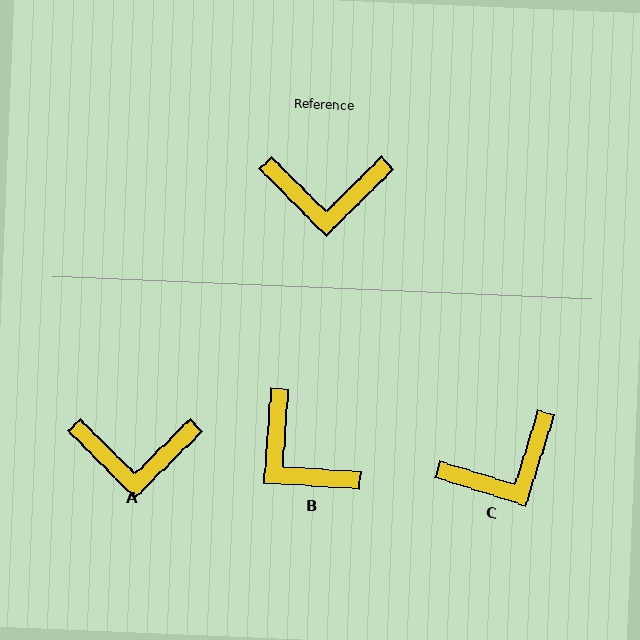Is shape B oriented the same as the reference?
No, it is off by about 49 degrees.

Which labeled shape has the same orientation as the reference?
A.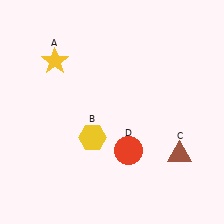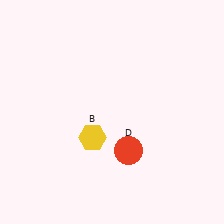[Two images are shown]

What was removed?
The yellow star (A), the brown triangle (C) were removed in Image 2.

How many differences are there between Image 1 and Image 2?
There are 2 differences between the two images.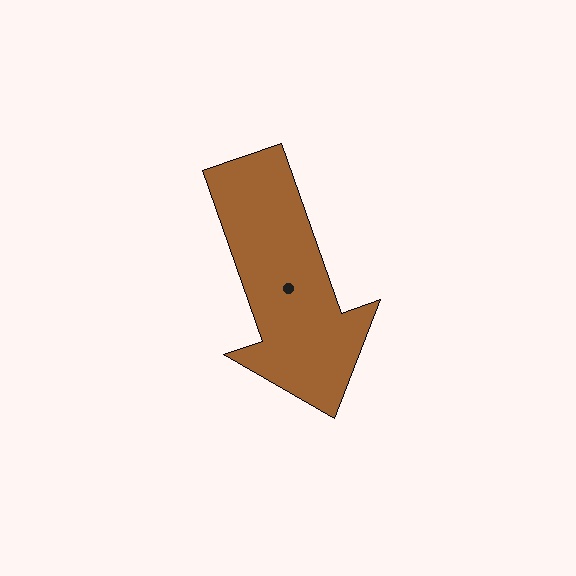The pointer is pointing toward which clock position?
Roughly 5 o'clock.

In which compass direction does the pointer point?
South.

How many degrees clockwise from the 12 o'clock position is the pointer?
Approximately 161 degrees.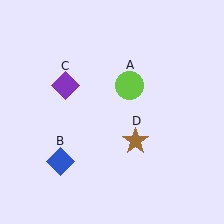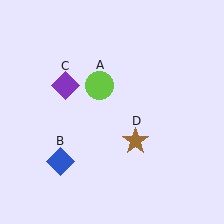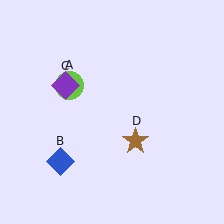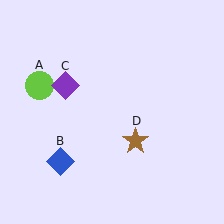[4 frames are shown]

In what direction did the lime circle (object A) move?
The lime circle (object A) moved left.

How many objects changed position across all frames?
1 object changed position: lime circle (object A).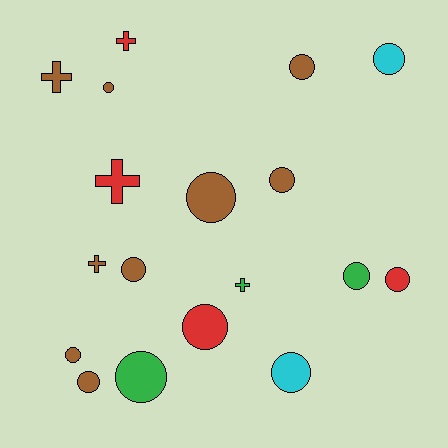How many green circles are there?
There are 2 green circles.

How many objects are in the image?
There are 18 objects.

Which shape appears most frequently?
Circle, with 13 objects.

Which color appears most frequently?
Brown, with 9 objects.